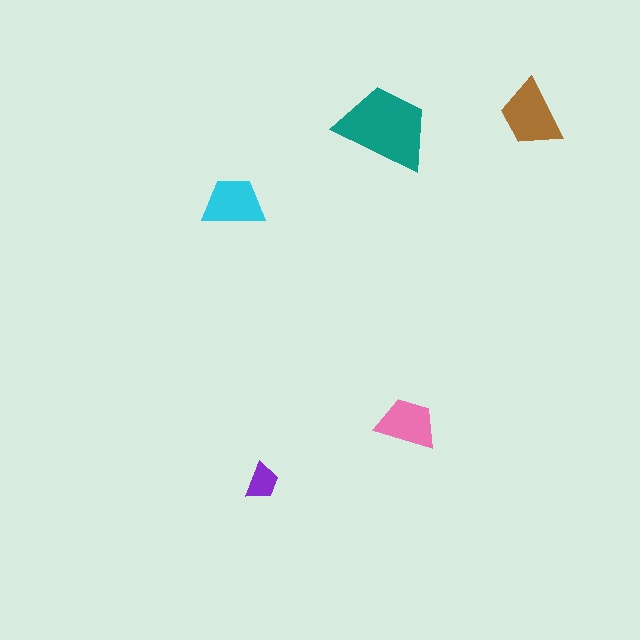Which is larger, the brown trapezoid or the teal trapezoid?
The teal one.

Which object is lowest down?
The purple trapezoid is bottommost.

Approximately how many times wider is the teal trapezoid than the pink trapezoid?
About 1.5 times wider.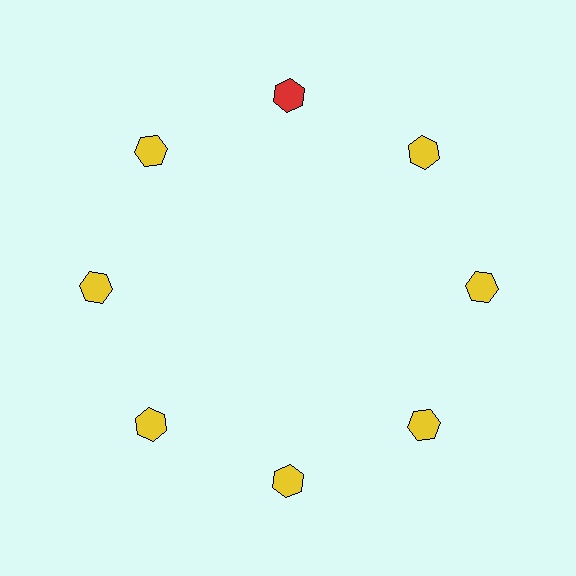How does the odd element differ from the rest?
It has a different color: red instead of yellow.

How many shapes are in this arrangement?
There are 8 shapes arranged in a ring pattern.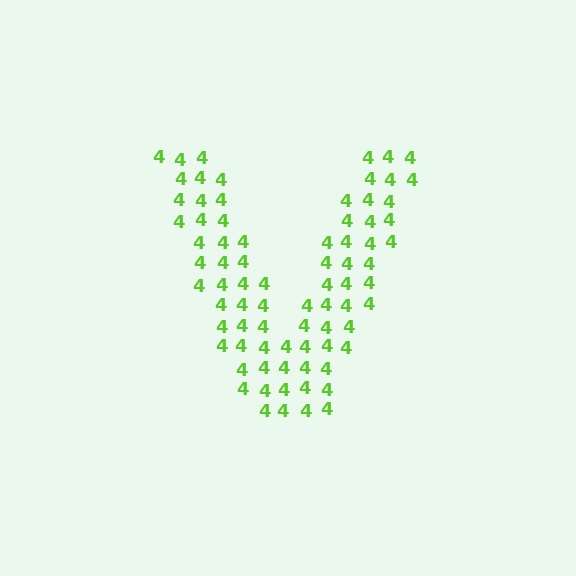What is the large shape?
The large shape is the letter V.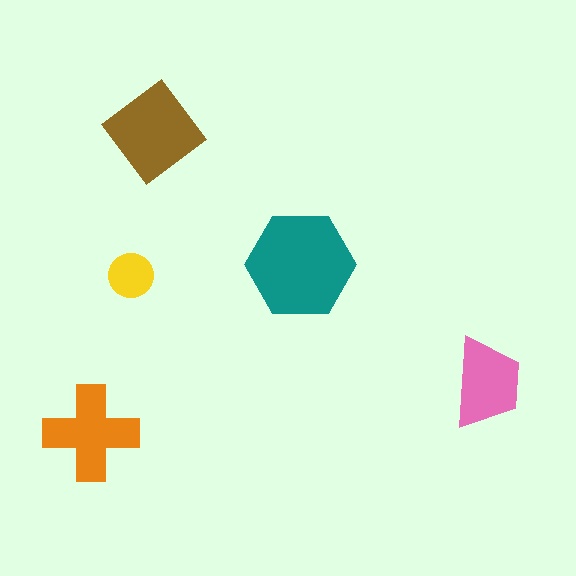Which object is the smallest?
The yellow circle.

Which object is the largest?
The teal hexagon.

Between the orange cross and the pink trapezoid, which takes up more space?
The orange cross.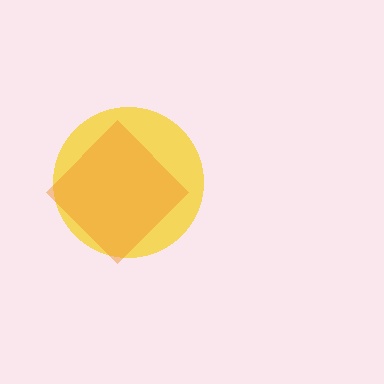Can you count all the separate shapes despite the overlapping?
Yes, there are 2 separate shapes.